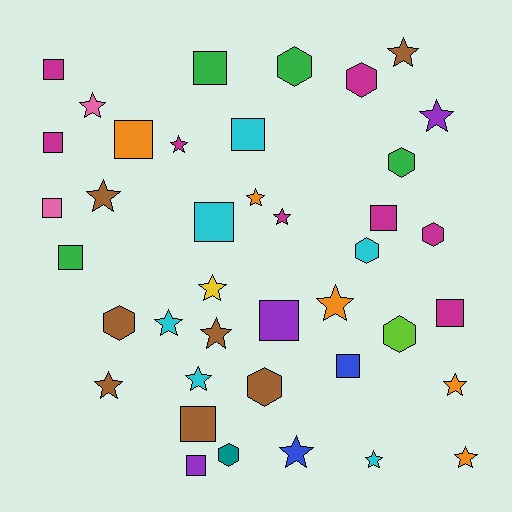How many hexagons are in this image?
There are 9 hexagons.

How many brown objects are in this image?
There are 7 brown objects.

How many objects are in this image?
There are 40 objects.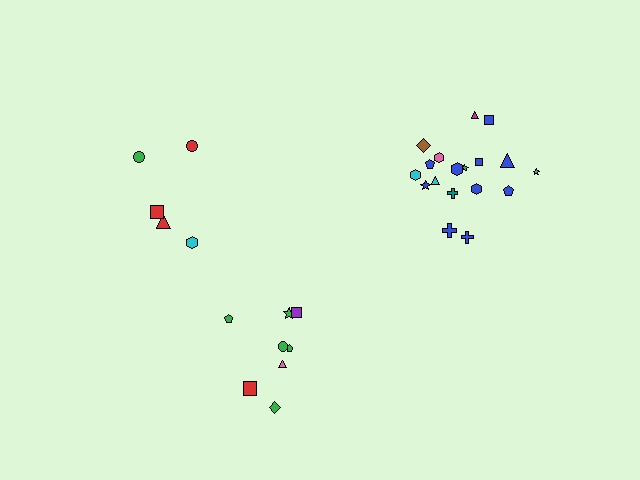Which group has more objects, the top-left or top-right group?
The top-right group.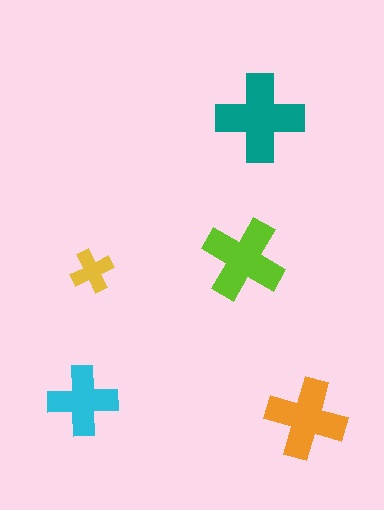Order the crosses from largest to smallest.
the teal one, the lime one, the orange one, the cyan one, the yellow one.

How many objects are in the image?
There are 5 objects in the image.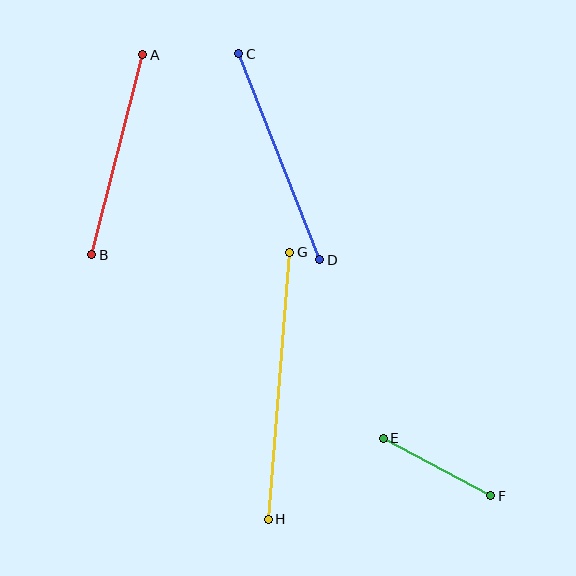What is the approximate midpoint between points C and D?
The midpoint is at approximately (279, 157) pixels.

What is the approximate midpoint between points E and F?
The midpoint is at approximately (437, 467) pixels.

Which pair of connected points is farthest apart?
Points G and H are farthest apart.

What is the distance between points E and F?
The distance is approximately 122 pixels.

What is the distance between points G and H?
The distance is approximately 268 pixels.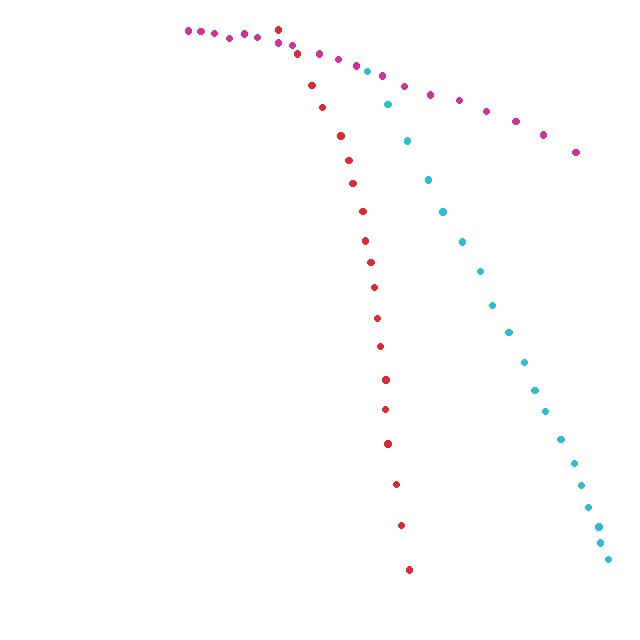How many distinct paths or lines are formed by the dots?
There are 3 distinct paths.